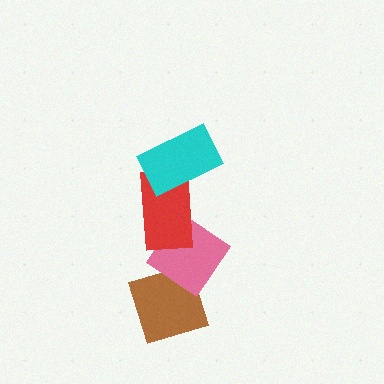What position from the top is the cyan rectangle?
The cyan rectangle is 1st from the top.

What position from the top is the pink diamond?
The pink diamond is 3rd from the top.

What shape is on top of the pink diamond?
The red rectangle is on top of the pink diamond.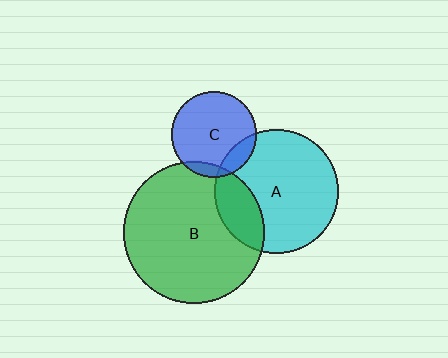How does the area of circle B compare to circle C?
Approximately 2.8 times.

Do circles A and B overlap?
Yes.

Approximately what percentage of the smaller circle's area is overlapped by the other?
Approximately 20%.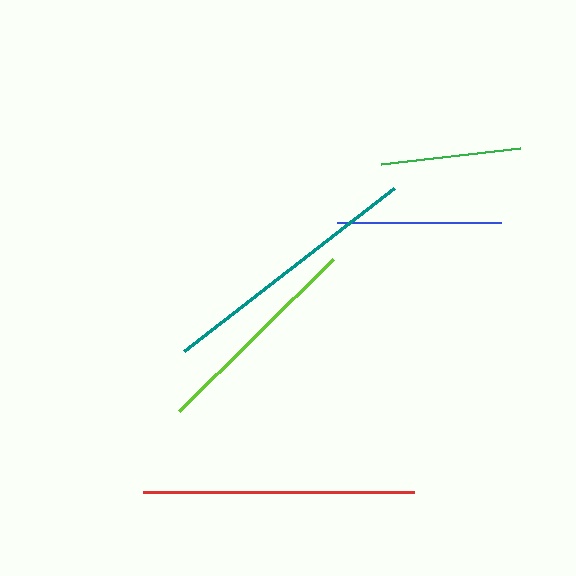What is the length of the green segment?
The green segment is approximately 140 pixels long.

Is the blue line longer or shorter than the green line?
The blue line is longer than the green line.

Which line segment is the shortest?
The green line is the shortest at approximately 140 pixels.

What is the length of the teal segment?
The teal segment is approximately 266 pixels long.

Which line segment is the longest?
The red line is the longest at approximately 271 pixels.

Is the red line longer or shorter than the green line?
The red line is longer than the green line.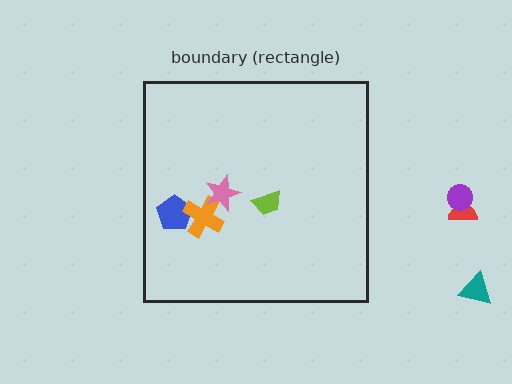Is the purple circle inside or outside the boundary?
Outside.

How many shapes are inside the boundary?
4 inside, 3 outside.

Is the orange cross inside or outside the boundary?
Inside.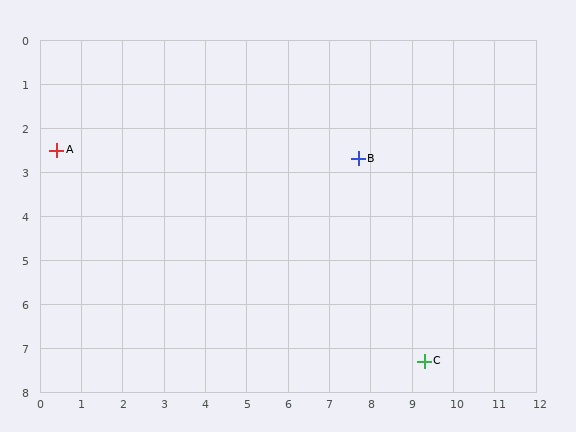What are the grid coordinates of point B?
Point B is at approximately (7.7, 2.7).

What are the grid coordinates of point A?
Point A is at approximately (0.4, 2.5).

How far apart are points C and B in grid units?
Points C and B are about 4.9 grid units apart.